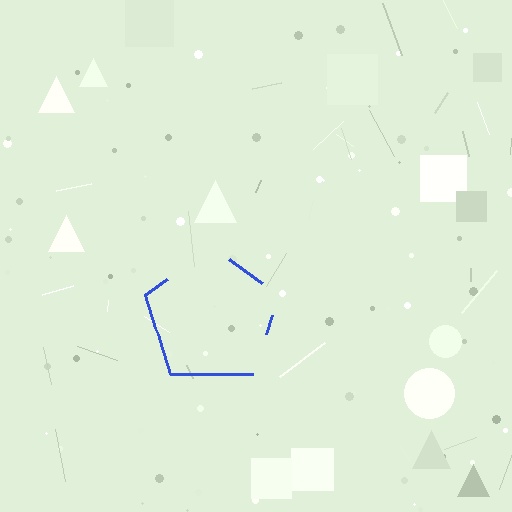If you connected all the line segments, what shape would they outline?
They would outline a pentagon.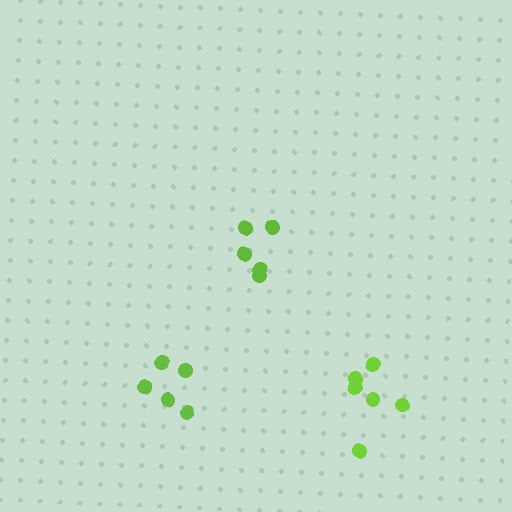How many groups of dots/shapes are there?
There are 3 groups.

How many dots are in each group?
Group 1: 5 dots, Group 2: 5 dots, Group 3: 6 dots (16 total).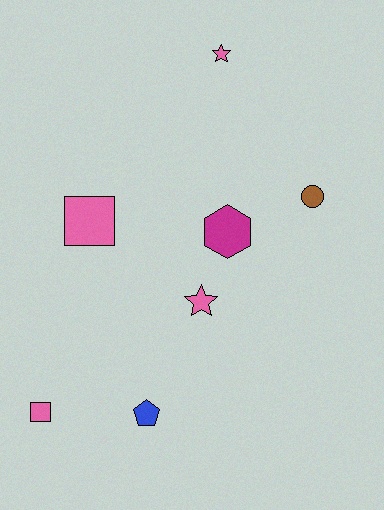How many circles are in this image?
There is 1 circle.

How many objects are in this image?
There are 7 objects.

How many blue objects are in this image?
There is 1 blue object.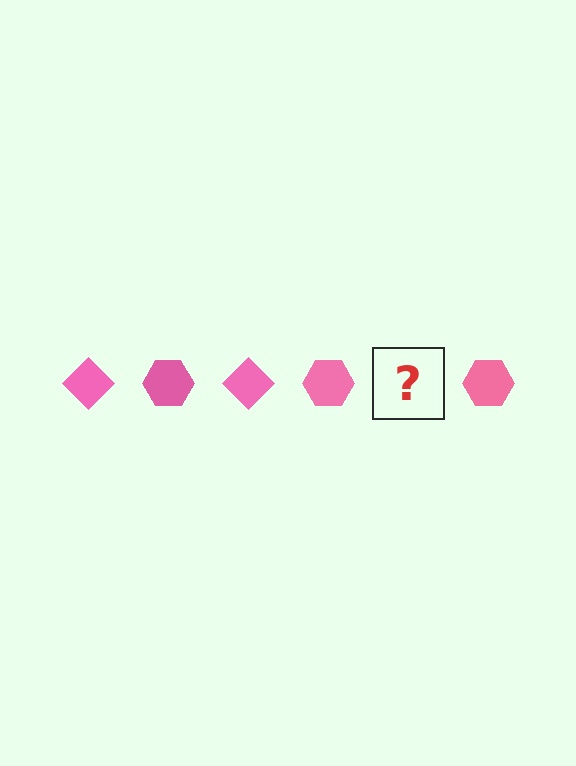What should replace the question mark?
The question mark should be replaced with a pink diamond.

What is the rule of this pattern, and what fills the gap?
The rule is that the pattern cycles through diamond, hexagon shapes in pink. The gap should be filled with a pink diamond.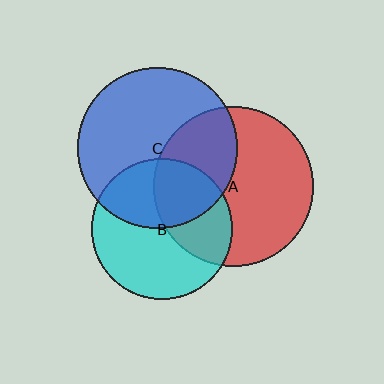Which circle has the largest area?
Circle C (blue).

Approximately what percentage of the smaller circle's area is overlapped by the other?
Approximately 40%.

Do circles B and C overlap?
Yes.